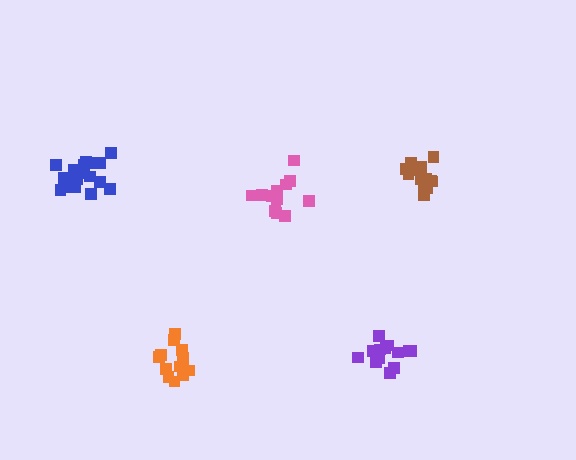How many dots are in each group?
Group 1: 18 dots, Group 2: 13 dots, Group 3: 12 dots, Group 4: 13 dots, Group 5: 14 dots (70 total).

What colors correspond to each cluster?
The clusters are colored: blue, brown, pink, purple, orange.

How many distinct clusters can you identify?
There are 5 distinct clusters.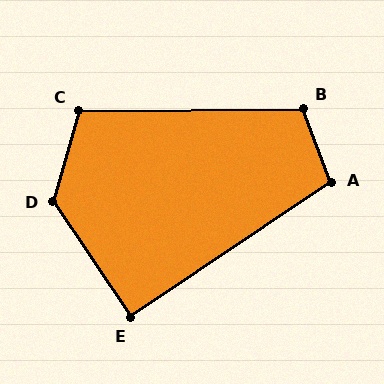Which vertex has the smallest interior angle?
E, at approximately 90 degrees.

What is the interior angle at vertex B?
Approximately 110 degrees (obtuse).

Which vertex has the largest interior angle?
D, at approximately 130 degrees.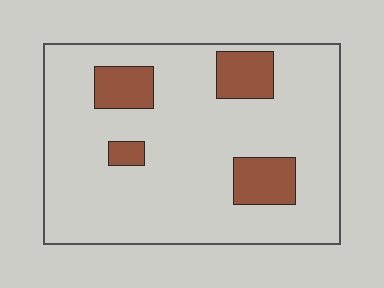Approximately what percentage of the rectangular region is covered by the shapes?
Approximately 15%.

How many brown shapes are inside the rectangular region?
4.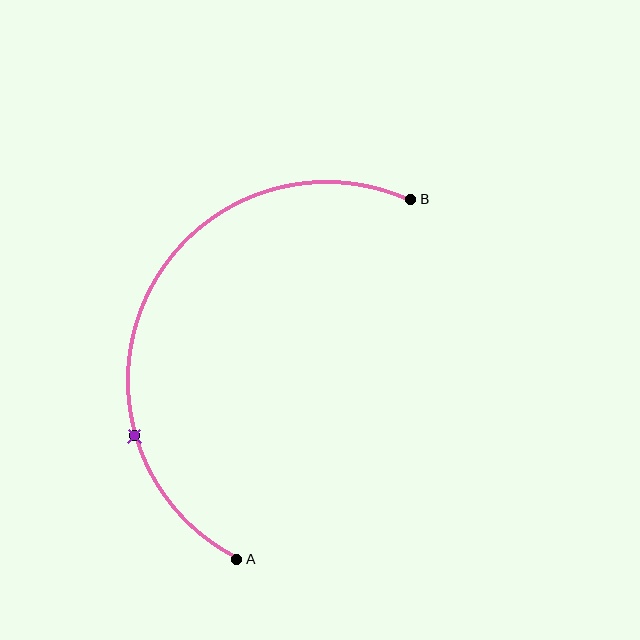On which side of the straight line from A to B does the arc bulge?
The arc bulges to the left of the straight line connecting A and B.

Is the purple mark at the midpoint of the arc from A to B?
No. The purple mark lies on the arc but is closer to endpoint A. The arc midpoint would be at the point on the curve equidistant along the arc from both A and B.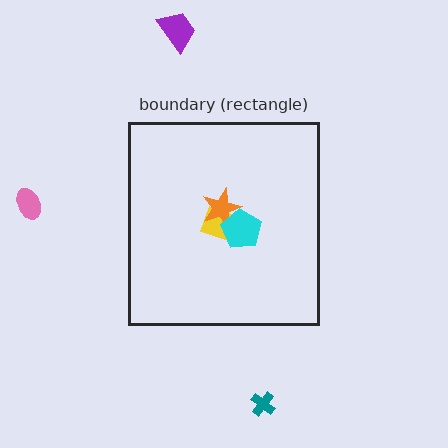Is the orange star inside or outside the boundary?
Inside.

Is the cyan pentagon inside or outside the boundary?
Inside.